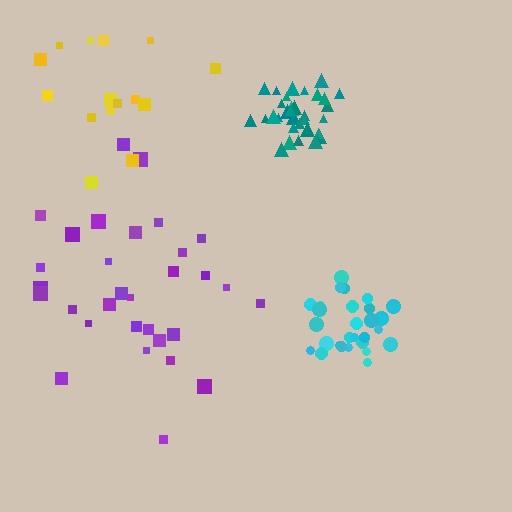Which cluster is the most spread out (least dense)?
Yellow.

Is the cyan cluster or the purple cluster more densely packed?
Cyan.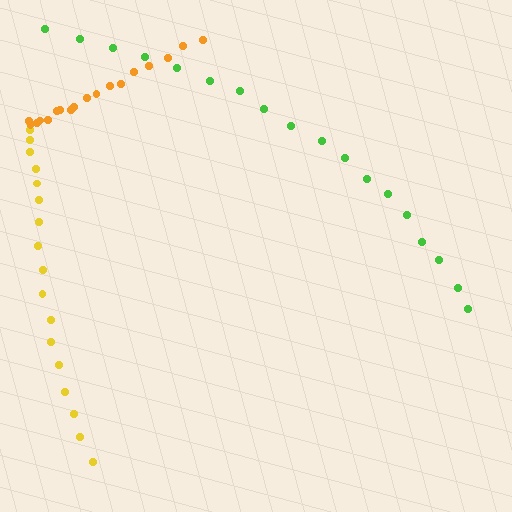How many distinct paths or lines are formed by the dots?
There are 3 distinct paths.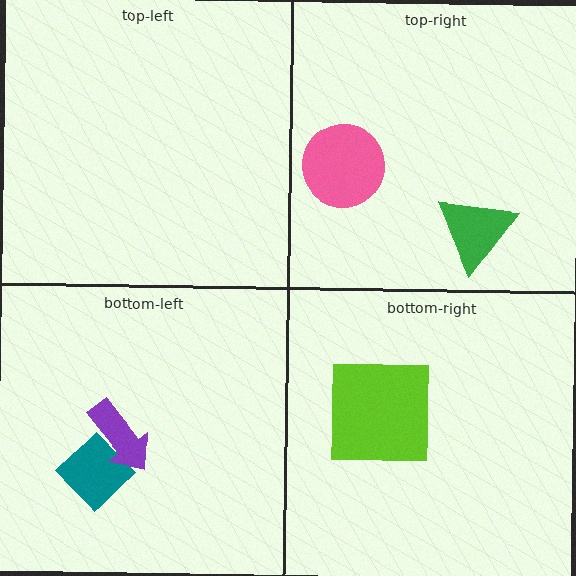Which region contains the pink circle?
The top-right region.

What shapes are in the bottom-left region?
The teal diamond, the purple arrow.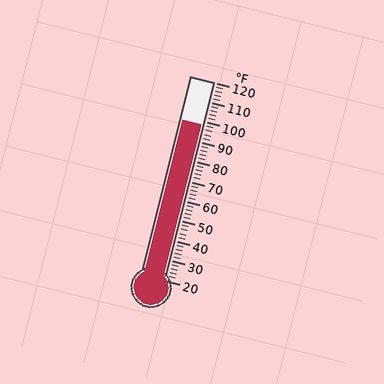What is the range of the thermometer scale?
The thermometer scale ranges from 20°F to 120°F.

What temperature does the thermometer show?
The thermometer shows approximately 98°F.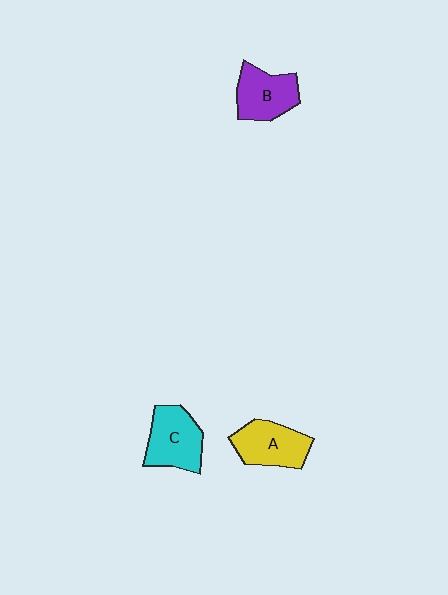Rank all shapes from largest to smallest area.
From largest to smallest: C (cyan), A (yellow), B (purple).